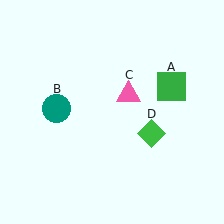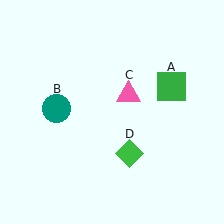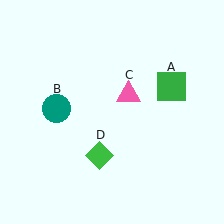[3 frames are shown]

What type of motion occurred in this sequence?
The green diamond (object D) rotated clockwise around the center of the scene.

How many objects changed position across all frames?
1 object changed position: green diamond (object D).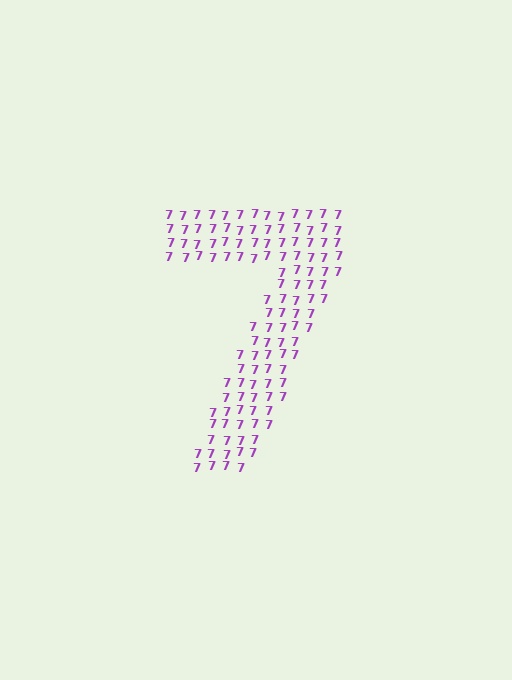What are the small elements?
The small elements are digit 7's.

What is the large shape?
The large shape is the digit 7.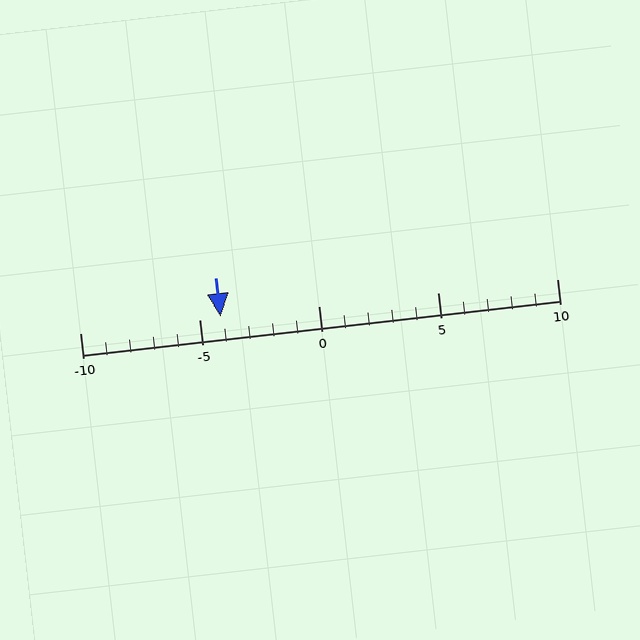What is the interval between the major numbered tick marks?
The major tick marks are spaced 5 units apart.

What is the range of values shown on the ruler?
The ruler shows values from -10 to 10.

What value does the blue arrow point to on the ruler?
The blue arrow points to approximately -4.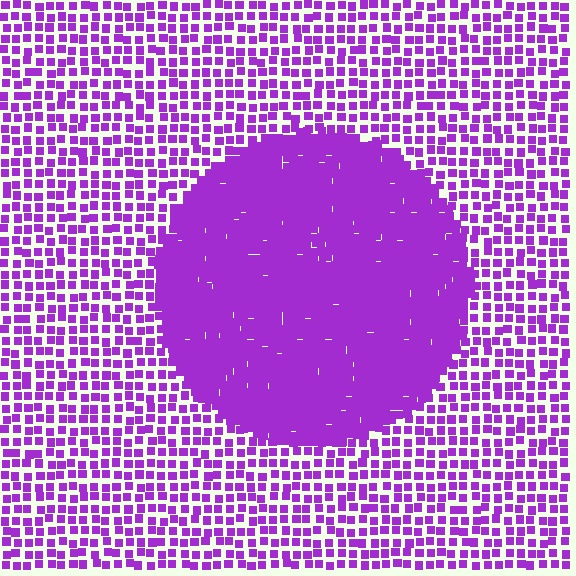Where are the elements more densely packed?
The elements are more densely packed inside the circle boundary.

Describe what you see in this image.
The image contains small purple elements arranged at two different densities. A circle-shaped region is visible where the elements are more densely packed than the surrounding area.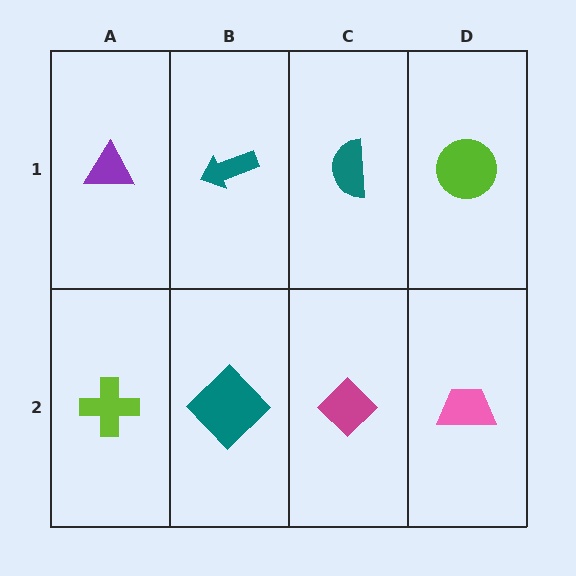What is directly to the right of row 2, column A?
A teal diamond.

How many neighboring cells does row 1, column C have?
3.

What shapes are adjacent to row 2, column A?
A purple triangle (row 1, column A), a teal diamond (row 2, column B).